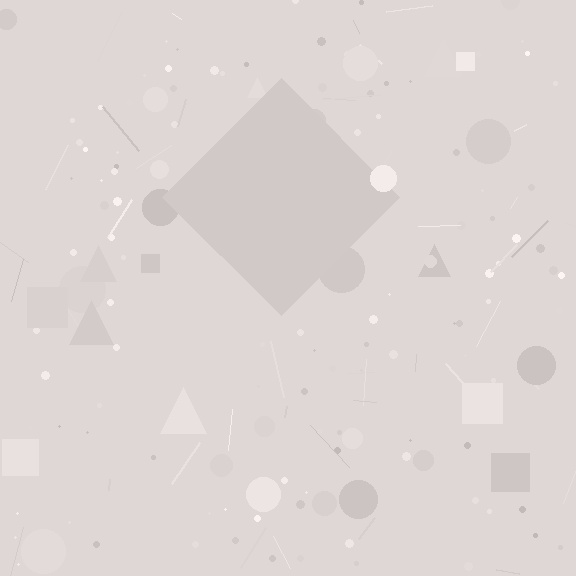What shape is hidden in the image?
A diamond is hidden in the image.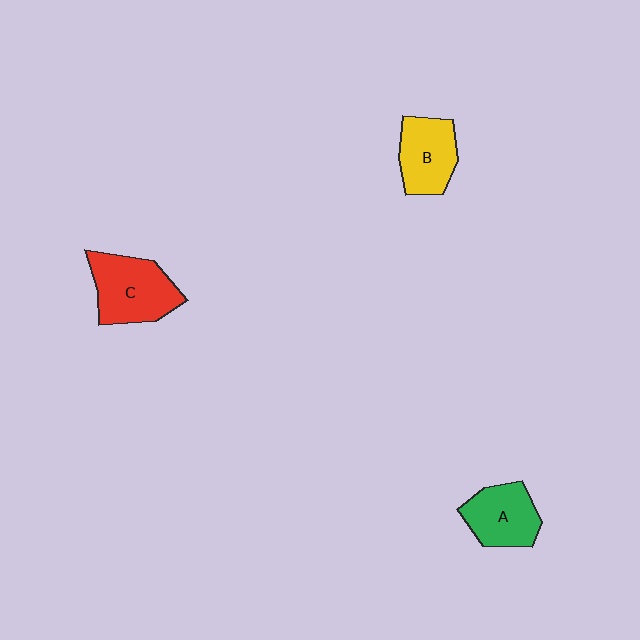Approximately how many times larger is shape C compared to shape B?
Approximately 1.3 times.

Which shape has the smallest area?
Shape A (green).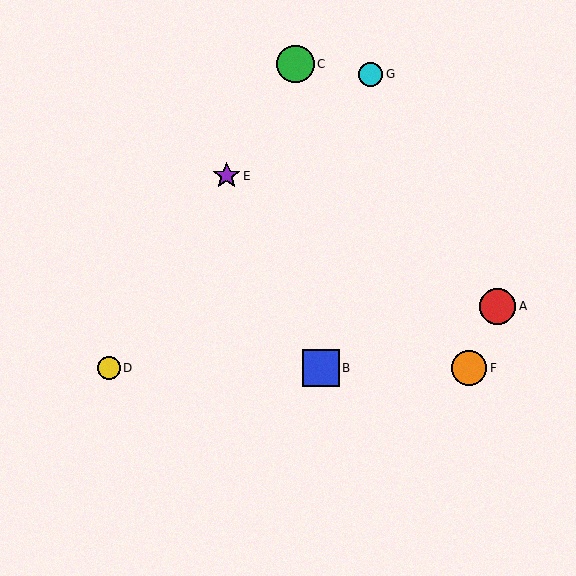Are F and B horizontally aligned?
Yes, both are at y≈368.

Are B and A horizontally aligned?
No, B is at y≈368 and A is at y≈306.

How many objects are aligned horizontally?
3 objects (B, D, F) are aligned horizontally.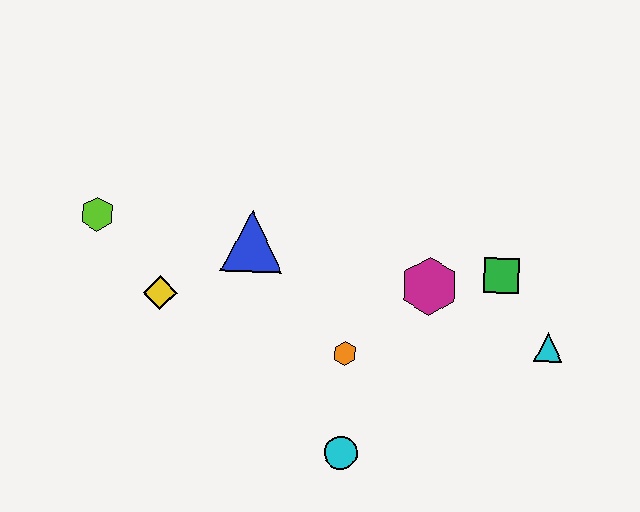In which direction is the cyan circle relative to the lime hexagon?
The cyan circle is to the right of the lime hexagon.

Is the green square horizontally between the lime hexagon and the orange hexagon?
No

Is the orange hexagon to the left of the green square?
Yes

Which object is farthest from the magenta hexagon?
The lime hexagon is farthest from the magenta hexagon.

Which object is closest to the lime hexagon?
The yellow diamond is closest to the lime hexagon.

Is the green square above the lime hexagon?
No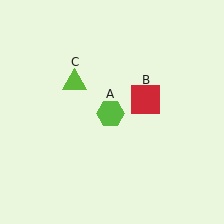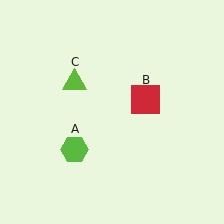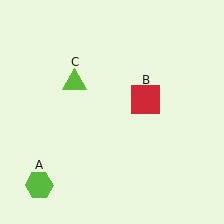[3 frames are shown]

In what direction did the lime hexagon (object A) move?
The lime hexagon (object A) moved down and to the left.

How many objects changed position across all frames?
1 object changed position: lime hexagon (object A).